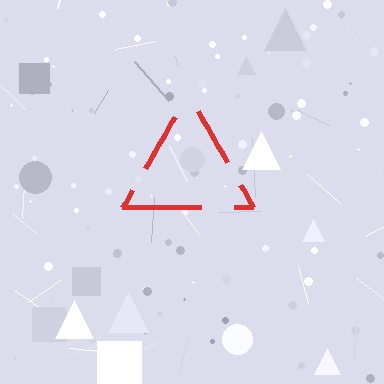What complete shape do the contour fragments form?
The contour fragments form a triangle.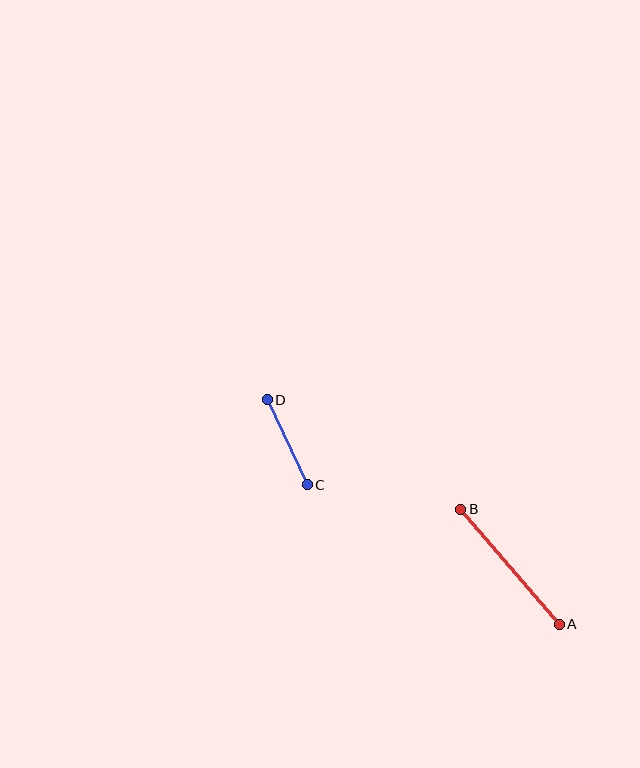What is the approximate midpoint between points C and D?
The midpoint is at approximately (287, 442) pixels.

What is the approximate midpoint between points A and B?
The midpoint is at approximately (510, 567) pixels.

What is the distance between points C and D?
The distance is approximately 94 pixels.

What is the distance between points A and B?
The distance is approximately 152 pixels.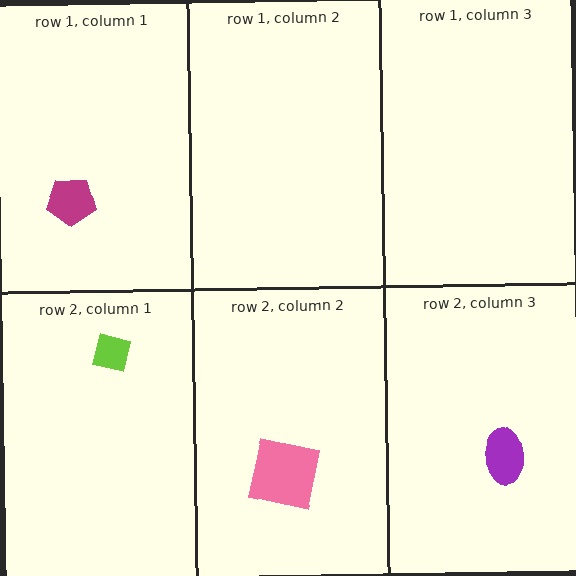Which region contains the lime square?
The row 2, column 1 region.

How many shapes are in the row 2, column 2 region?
1.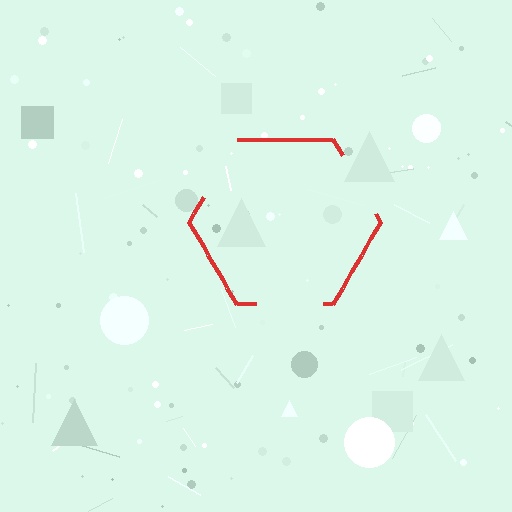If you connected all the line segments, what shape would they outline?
They would outline a hexagon.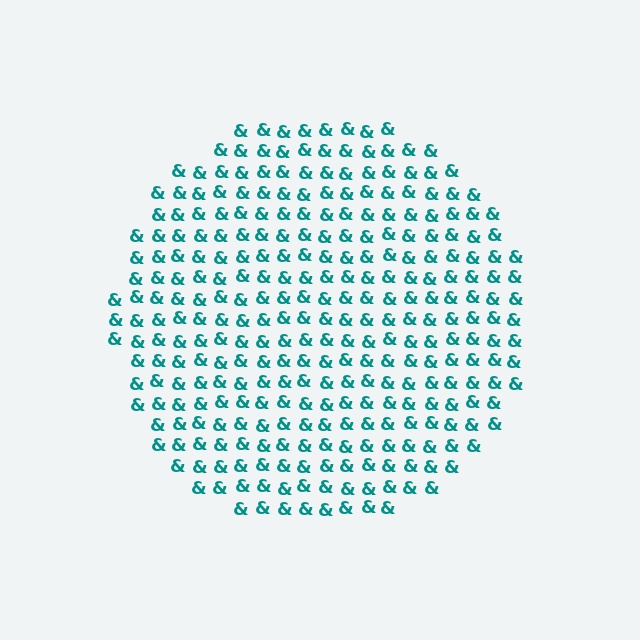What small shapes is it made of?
It is made of small ampersands.